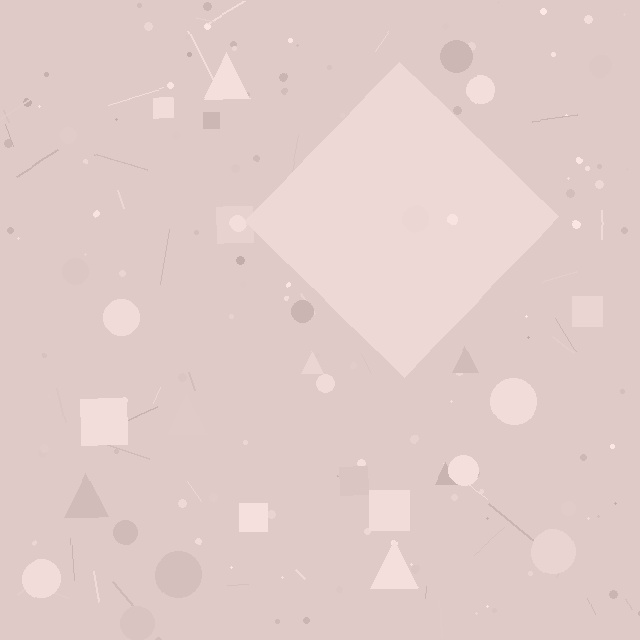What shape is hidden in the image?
A diamond is hidden in the image.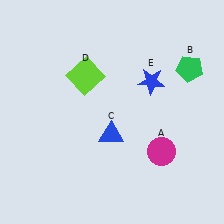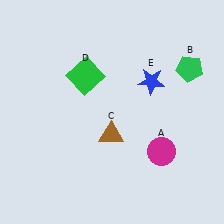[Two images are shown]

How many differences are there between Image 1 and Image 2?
There are 2 differences between the two images.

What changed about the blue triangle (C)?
In Image 1, C is blue. In Image 2, it changed to brown.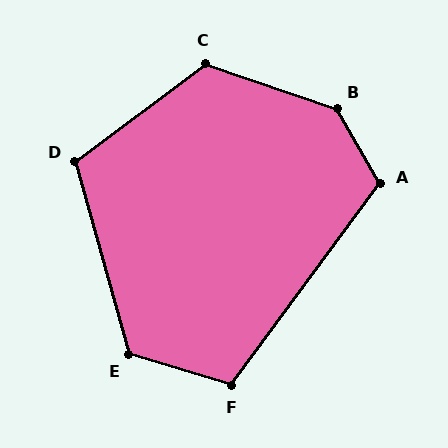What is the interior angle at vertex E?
Approximately 122 degrees (obtuse).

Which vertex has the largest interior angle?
B, at approximately 139 degrees.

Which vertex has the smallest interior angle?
F, at approximately 110 degrees.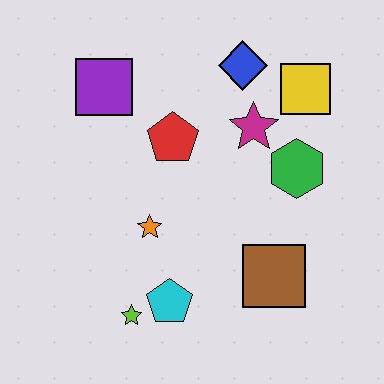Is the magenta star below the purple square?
Yes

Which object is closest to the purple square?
The red pentagon is closest to the purple square.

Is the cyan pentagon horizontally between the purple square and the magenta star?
Yes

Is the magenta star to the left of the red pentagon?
No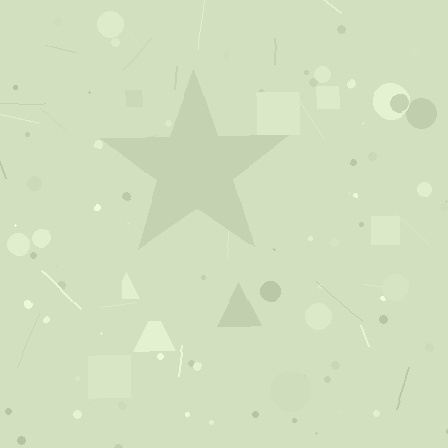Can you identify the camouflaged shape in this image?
The camouflaged shape is a star.